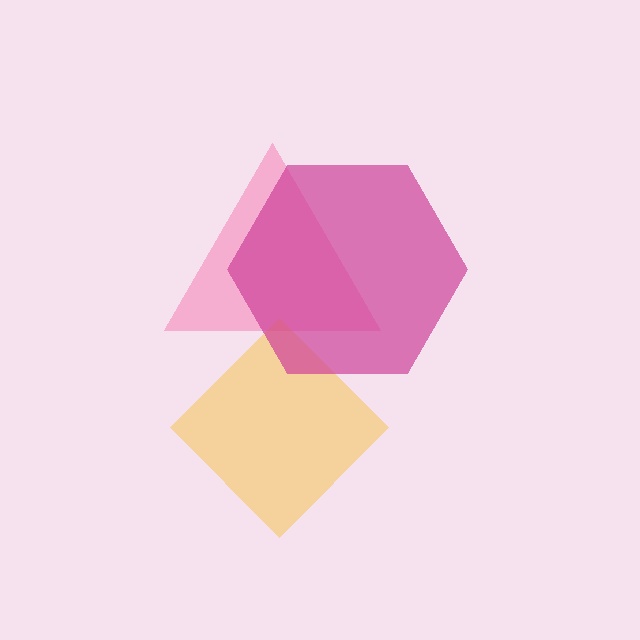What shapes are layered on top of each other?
The layered shapes are: a pink triangle, a yellow diamond, a magenta hexagon.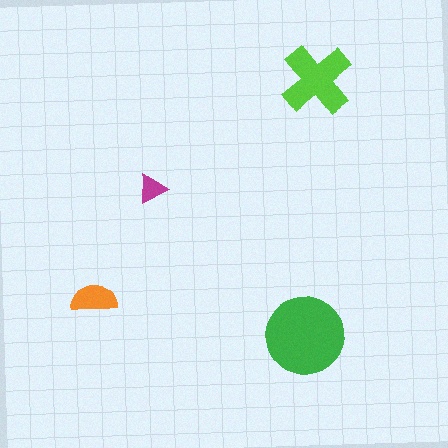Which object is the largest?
The green circle.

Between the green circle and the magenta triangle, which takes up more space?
The green circle.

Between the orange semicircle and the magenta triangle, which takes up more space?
The orange semicircle.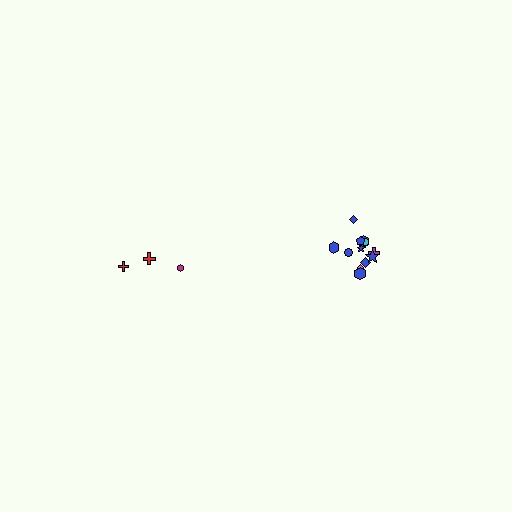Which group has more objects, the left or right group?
The right group.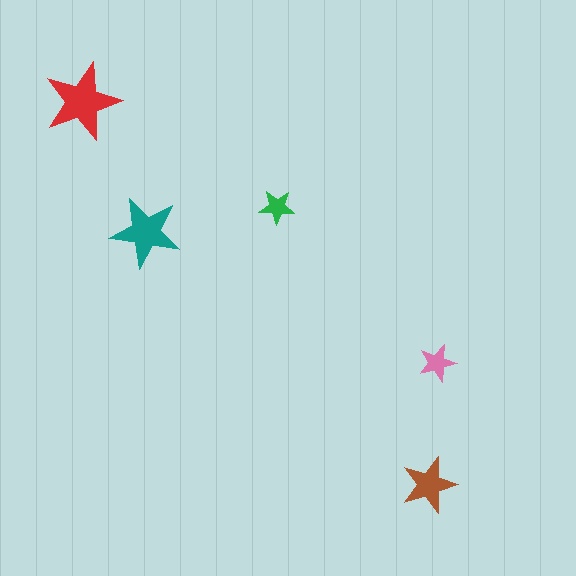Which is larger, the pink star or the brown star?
The brown one.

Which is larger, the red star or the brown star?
The red one.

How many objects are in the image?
There are 5 objects in the image.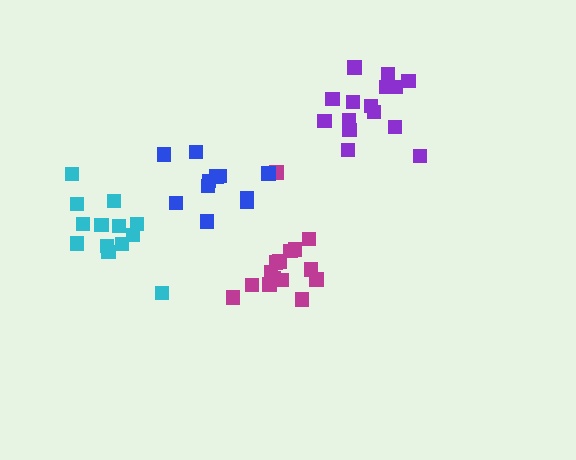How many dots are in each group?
Group 1: 15 dots, Group 2: 13 dots, Group 3: 15 dots, Group 4: 11 dots (54 total).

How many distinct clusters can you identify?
There are 4 distinct clusters.